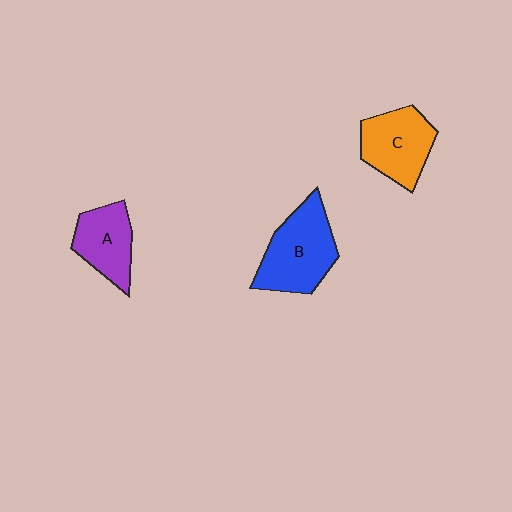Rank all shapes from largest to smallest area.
From largest to smallest: B (blue), C (orange), A (purple).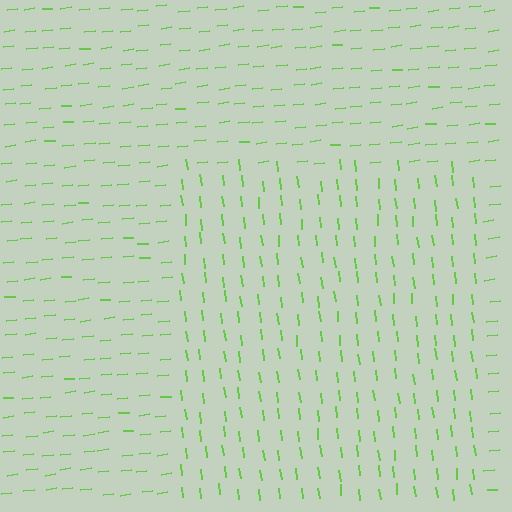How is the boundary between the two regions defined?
The boundary is defined purely by a change in line orientation (approximately 90 degrees difference). All lines are the same color and thickness.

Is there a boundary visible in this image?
Yes, there is a texture boundary formed by a change in line orientation.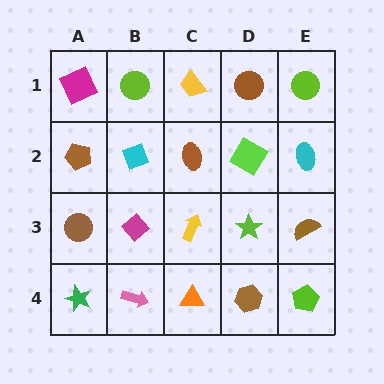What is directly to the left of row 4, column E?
A brown hexagon.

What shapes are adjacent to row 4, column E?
A brown semicircle (row 3, column E), a brown hexagon (row 4, column D).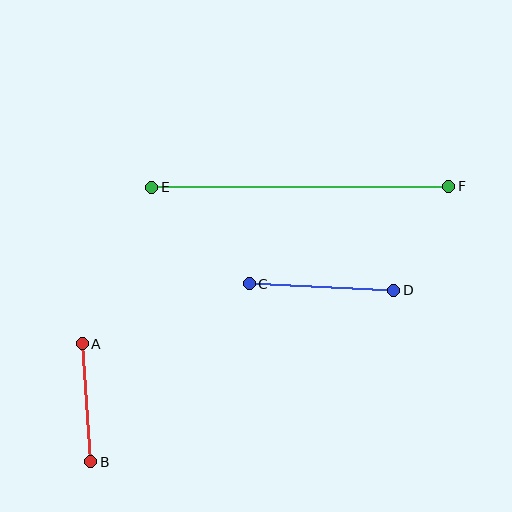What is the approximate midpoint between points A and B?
The midpoint is at approximately (86, 403) pixels.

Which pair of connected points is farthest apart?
Points E and F are farthest apart.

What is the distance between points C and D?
The distance is approximately 145 pixels.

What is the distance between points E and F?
The distance is approximately 297 pixels.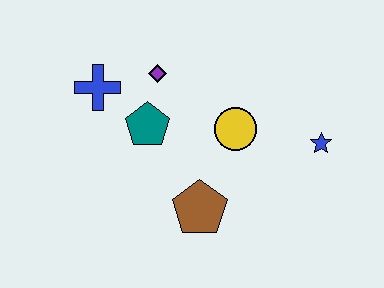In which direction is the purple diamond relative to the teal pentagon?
The purple diamond is above the teal pentagon.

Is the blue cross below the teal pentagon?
No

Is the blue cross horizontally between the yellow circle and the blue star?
No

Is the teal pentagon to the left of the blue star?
Yes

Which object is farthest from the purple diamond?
The blue star is farthest from the purple diamond.